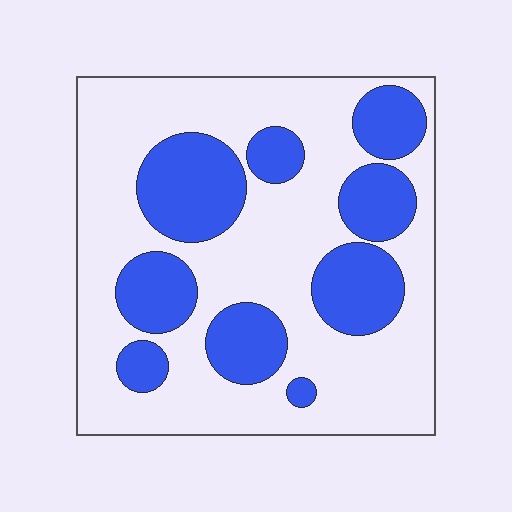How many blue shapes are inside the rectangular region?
9.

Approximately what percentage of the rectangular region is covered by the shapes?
Approximately 35%.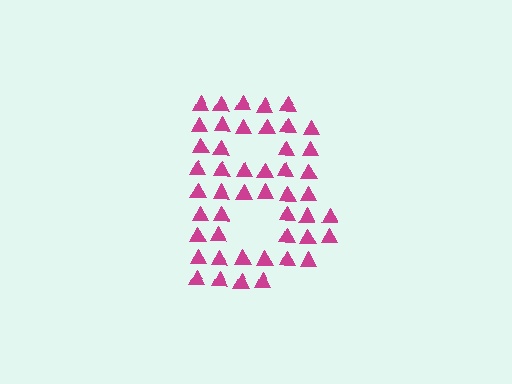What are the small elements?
The small elements are triangles.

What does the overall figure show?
The overall figure shows the letter B.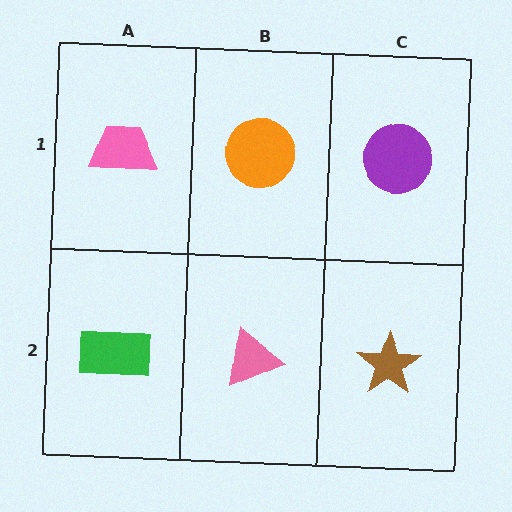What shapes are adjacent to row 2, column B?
An orange circle (row 1, column B), a green rectangle (row 2, column A), a brown star (row 2, column C).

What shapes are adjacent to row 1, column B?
A pink triangle (row 2, column B), a pink trapezoid (row 1, column A), a purple circle (row 1, column C).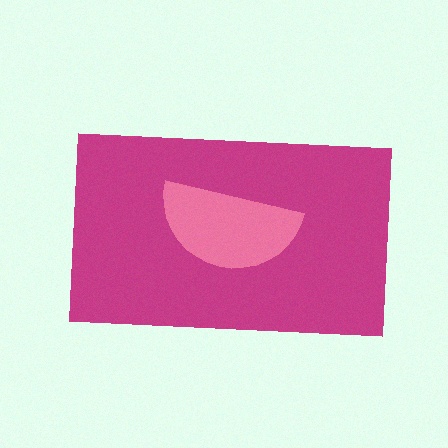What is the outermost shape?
The magenta rectangle.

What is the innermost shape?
The pink semicircle.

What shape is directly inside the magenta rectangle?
The pink semicircle.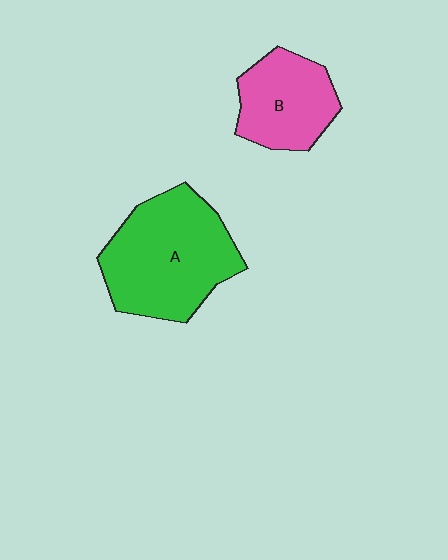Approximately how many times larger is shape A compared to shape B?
Approximately 1.7 times.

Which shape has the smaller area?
Shape B (pink).